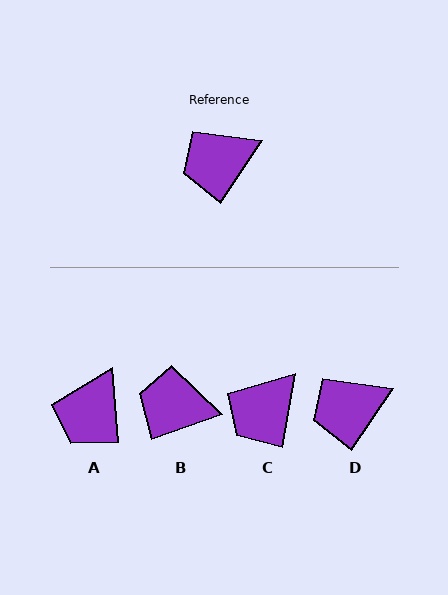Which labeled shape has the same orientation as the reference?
D.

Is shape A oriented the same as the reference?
No, it is off by about 39 degrees.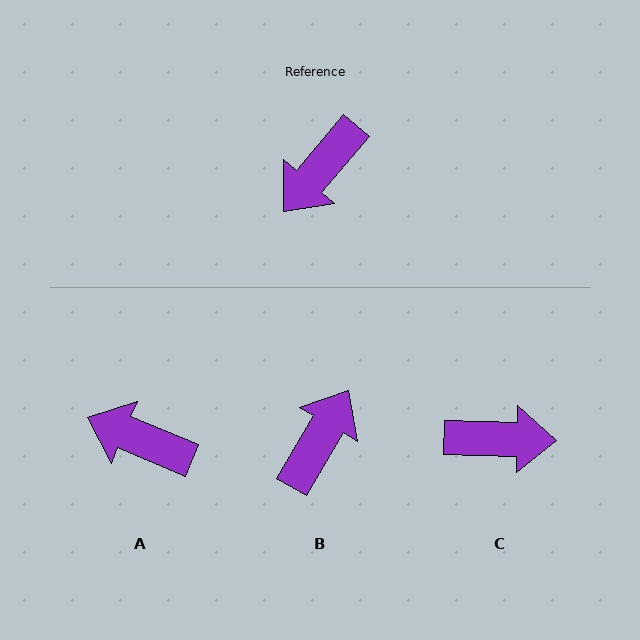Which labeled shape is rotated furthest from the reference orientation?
B, about 170 degrees away.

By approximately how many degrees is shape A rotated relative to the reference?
Approximately 72 degrees clockwise.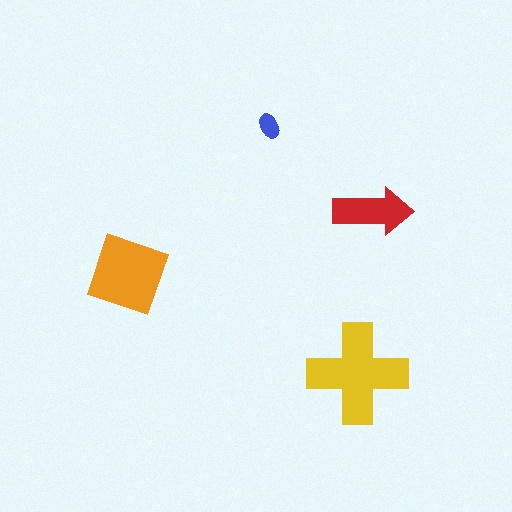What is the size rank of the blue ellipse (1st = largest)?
4th.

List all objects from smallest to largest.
The blue ellipse, the red arrow, the orange square, the yellow cross.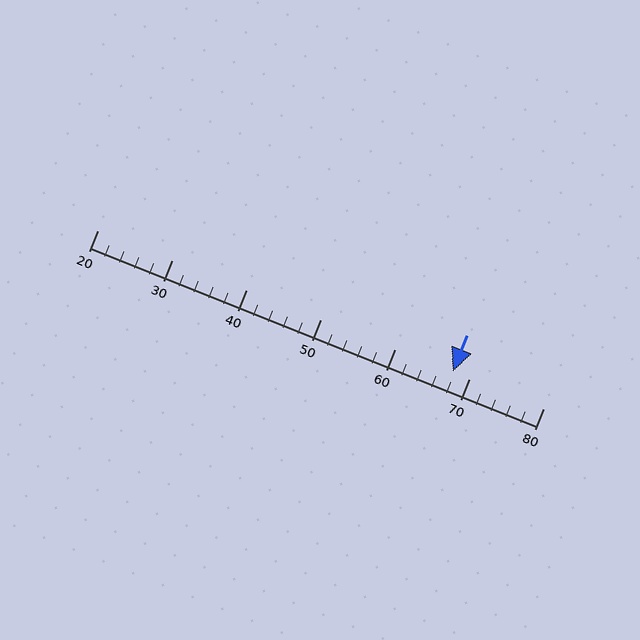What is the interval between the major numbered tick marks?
The major tick marks are spaced 10 units apart.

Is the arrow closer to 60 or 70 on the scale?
The arrow is closer to 70.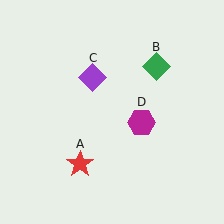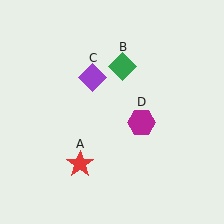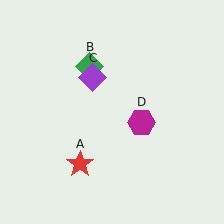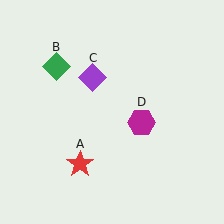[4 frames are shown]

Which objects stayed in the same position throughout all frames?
Red star (object A) and purple diamond (object C) and magenta hexagon (object D) remained stationary.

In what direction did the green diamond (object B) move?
The green diamond (object B) moved left.